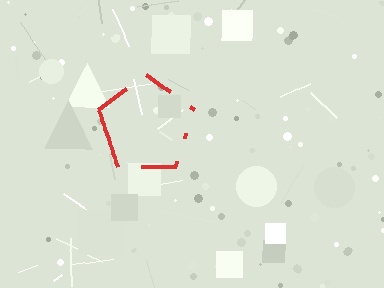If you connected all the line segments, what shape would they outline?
They would outline a pentagon.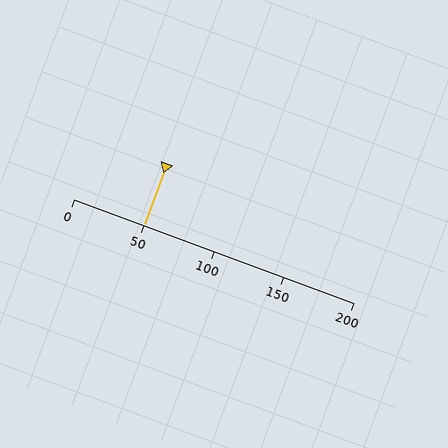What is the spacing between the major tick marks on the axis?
The major ticks are spaced 50 apart.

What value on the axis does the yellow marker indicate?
The marker indicates approximately 50.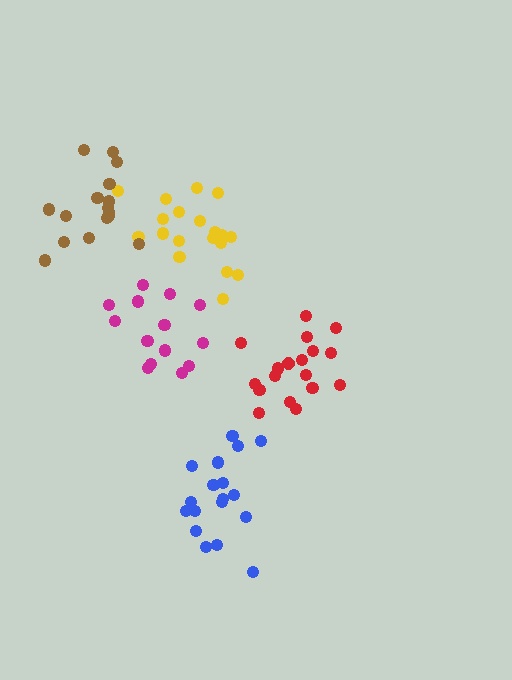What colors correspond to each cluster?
The clusters are colored: blue, yellow, magenta, red, brown.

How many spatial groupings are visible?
There are 5 spatial groupings.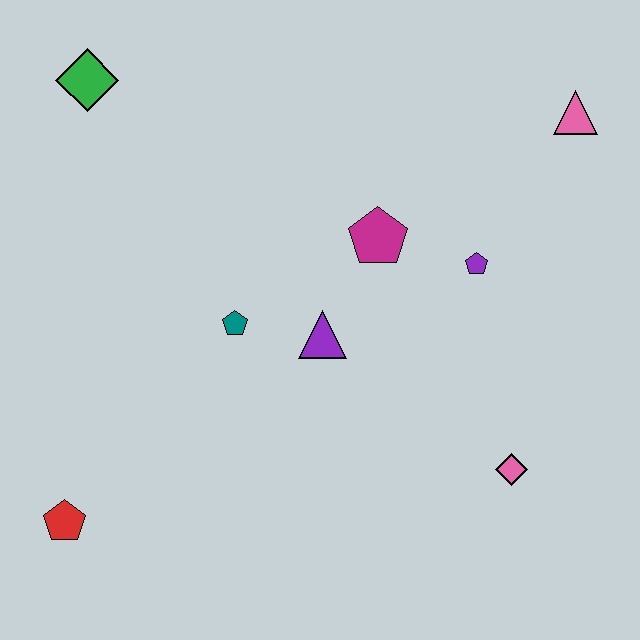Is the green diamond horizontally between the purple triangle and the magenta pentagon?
No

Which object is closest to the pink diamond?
The purple pentagon is closest to the pink diamond.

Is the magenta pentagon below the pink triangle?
Yes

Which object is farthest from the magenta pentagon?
The red pentagon is farthest from the magenta pentagon.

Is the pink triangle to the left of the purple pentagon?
No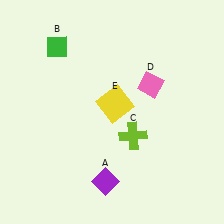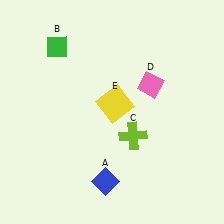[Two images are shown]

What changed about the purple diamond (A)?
In Image 1, A is purple. In Image 2, it changed to blue.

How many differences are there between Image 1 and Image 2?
There is 1 difference between the two images.